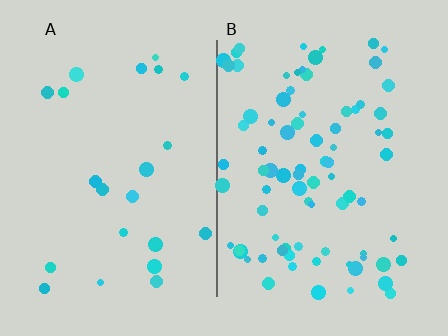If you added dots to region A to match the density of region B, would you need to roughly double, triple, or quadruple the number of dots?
Approximately quadruple.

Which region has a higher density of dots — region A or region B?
B (the right).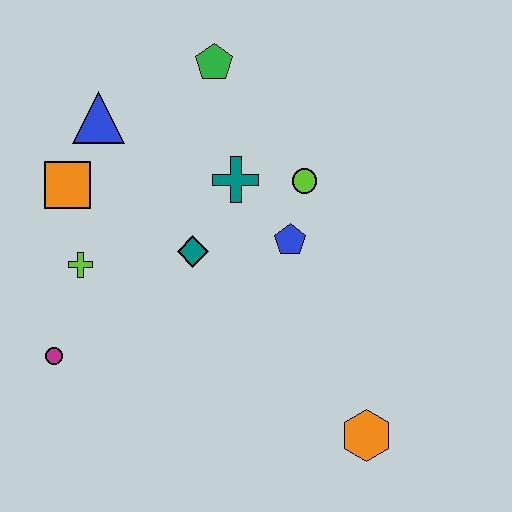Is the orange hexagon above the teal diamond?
No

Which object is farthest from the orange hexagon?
The blue triangle is farthest from the orange hexagon.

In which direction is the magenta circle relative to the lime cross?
The magenta circle is below the lime cross.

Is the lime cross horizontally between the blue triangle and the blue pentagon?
No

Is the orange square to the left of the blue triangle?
Yes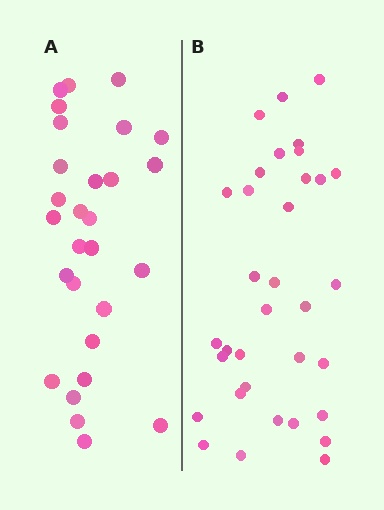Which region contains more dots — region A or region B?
Region B (the right region) has more dots.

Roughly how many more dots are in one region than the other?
Region B has about 6 more dots than region A.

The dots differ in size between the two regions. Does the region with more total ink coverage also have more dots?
No. Region A has more total ink coverage because its dots are larger, but region B actually contains more individual dots. Total area can be misleading — the number of items is what matters here.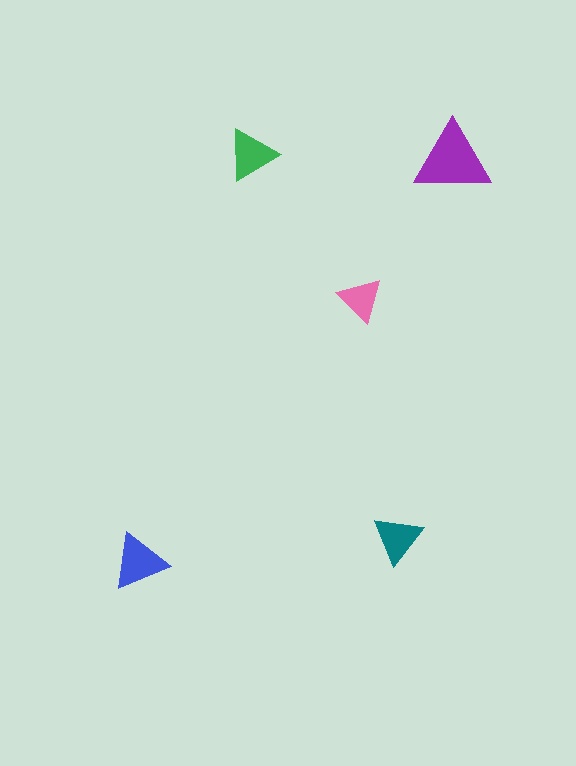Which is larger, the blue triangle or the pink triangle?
The blue one.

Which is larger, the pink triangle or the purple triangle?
The purple one.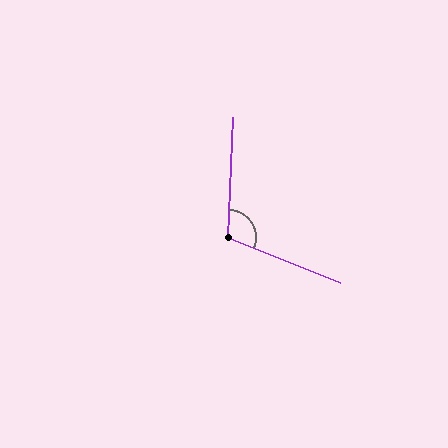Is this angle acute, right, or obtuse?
It is obtuse.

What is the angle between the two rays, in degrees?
Approximately 109 degrees.